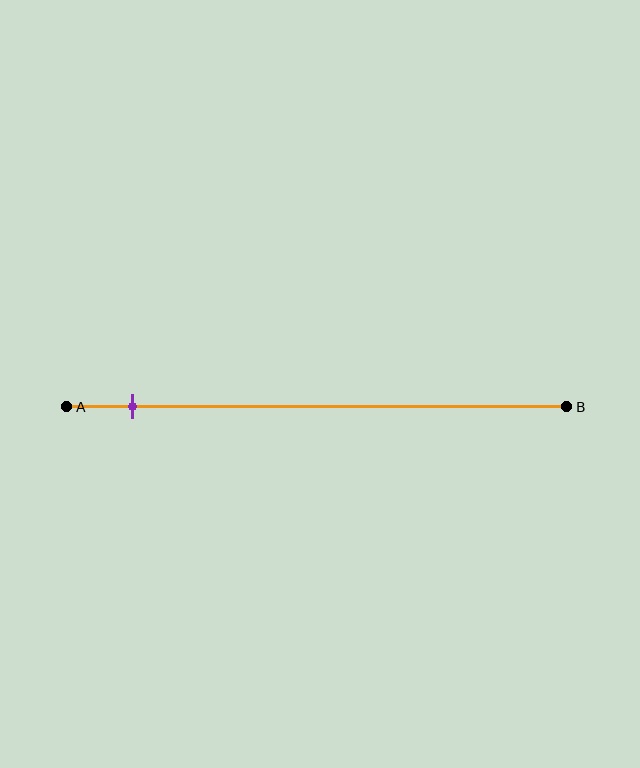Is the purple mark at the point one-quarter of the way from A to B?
No, the mark is at about 15% from A, not at the 25% one-quarter point.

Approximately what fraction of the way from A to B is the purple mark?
The purple mark is approximately 15% of the way from A to B.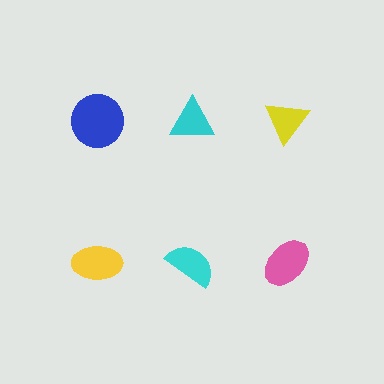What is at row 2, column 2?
A cyan semicircle.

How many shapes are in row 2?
3 shapes.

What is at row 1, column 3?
A yellow triangle.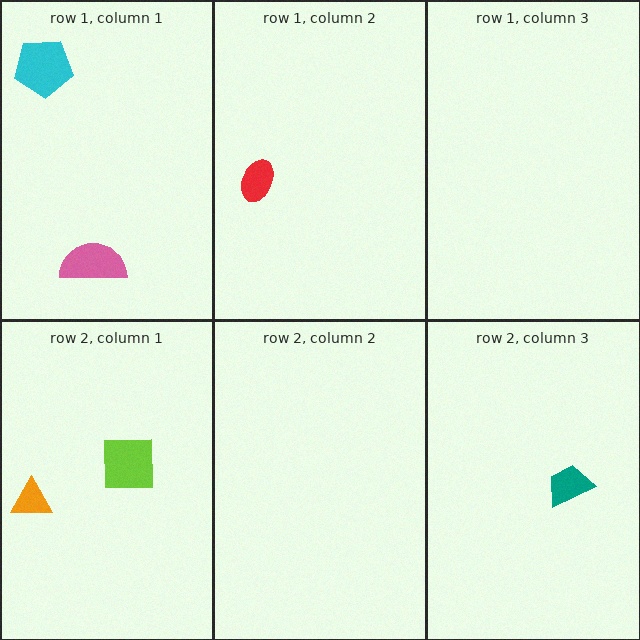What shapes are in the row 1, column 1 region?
The cyan pentagon, the pink semicircle.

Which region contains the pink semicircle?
The row 1, column 1 region.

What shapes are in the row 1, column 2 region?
The red ellipse.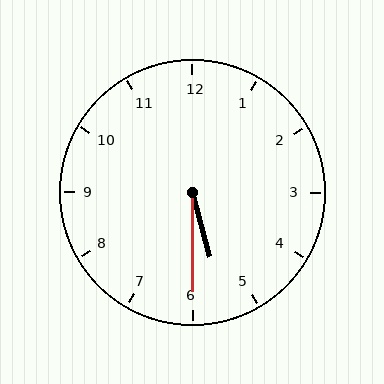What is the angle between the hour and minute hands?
Approximately 15 degrees.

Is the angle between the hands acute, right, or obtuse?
It is acute.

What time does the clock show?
5:30.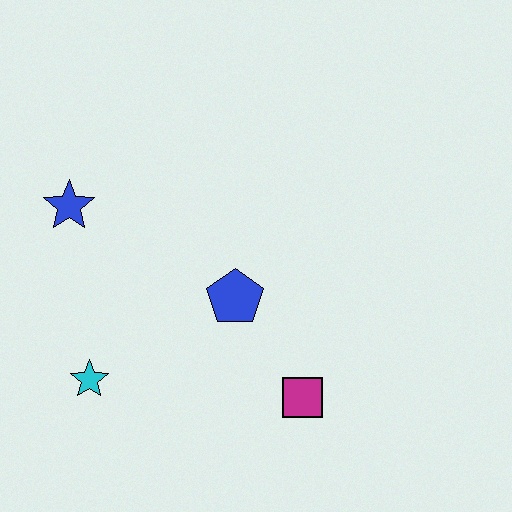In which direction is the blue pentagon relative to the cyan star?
The blue pentagon is to the right of the cyan star.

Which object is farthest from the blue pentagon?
The blue star is farthest from the blue pentagon.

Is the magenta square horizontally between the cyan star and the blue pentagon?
No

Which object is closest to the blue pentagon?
The magenta square is closest to the blue pentagon.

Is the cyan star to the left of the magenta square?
Yes